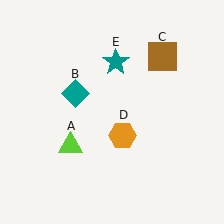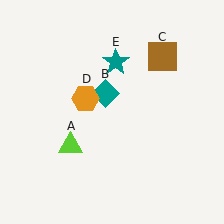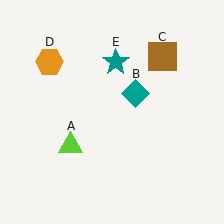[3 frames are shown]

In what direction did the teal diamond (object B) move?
The teal diamond (object B) moved right.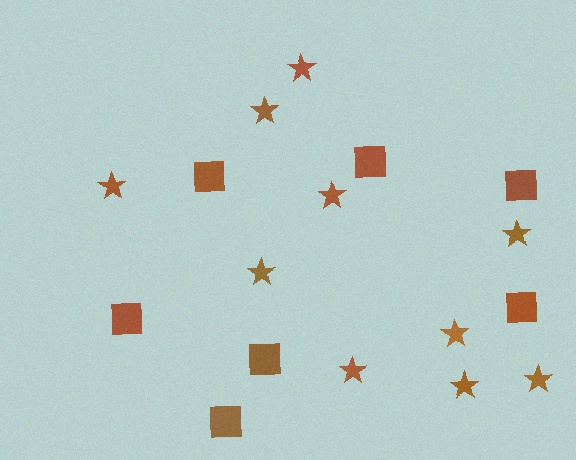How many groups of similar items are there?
There are 2 groups: one group of stars (10) and one group of squares (7).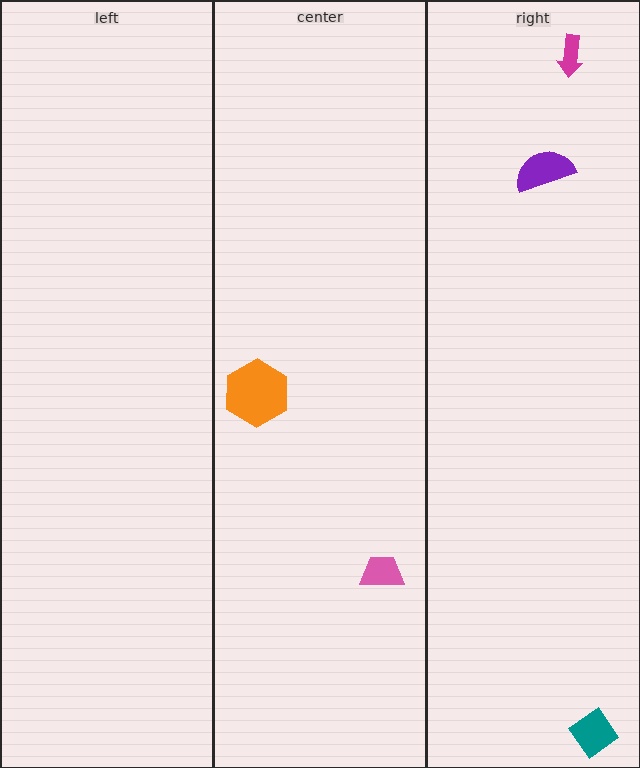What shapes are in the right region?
The purple semicircle, the teal diamond, the magenta arrow.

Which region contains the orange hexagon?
The center region.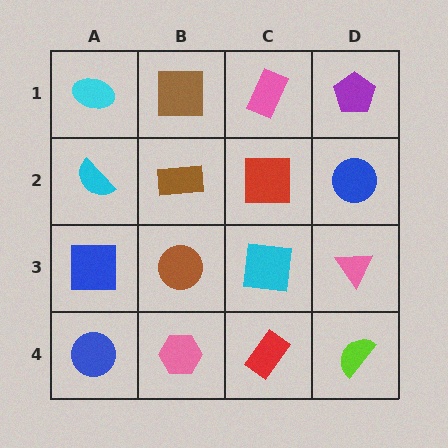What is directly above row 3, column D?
A blue circle.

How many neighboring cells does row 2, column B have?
4.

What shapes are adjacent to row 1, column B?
A brown rectangle (row 2, column B), a cyan ellipse (row 1, column A), a pink rectangle (row 1, column C).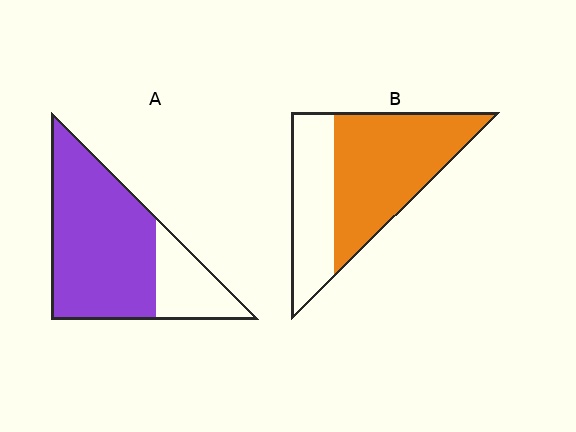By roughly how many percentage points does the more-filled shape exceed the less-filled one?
By roughly 10 percentage points (A over B).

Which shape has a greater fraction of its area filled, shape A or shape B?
Shape A.